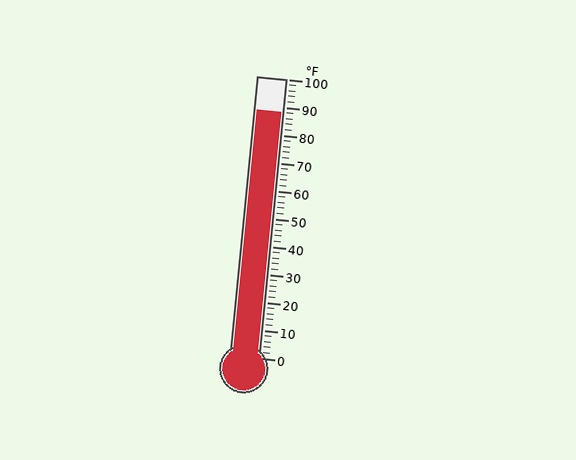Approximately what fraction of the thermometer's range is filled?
The thermometer is filled to approximately 90% of its range.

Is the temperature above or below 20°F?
The temperature is above 20°F.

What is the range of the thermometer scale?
The thermometer scale ranges from 0°F to 100°F.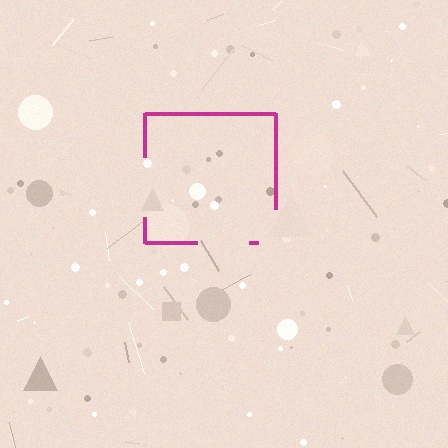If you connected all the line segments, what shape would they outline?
They would outline a square.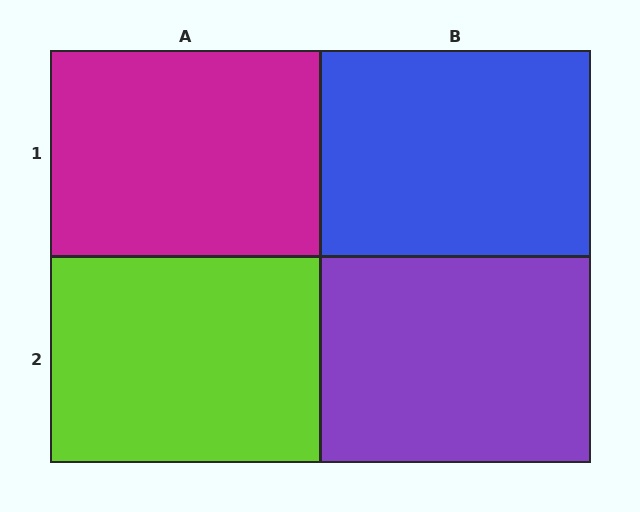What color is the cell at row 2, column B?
Purple.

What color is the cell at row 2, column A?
Lime.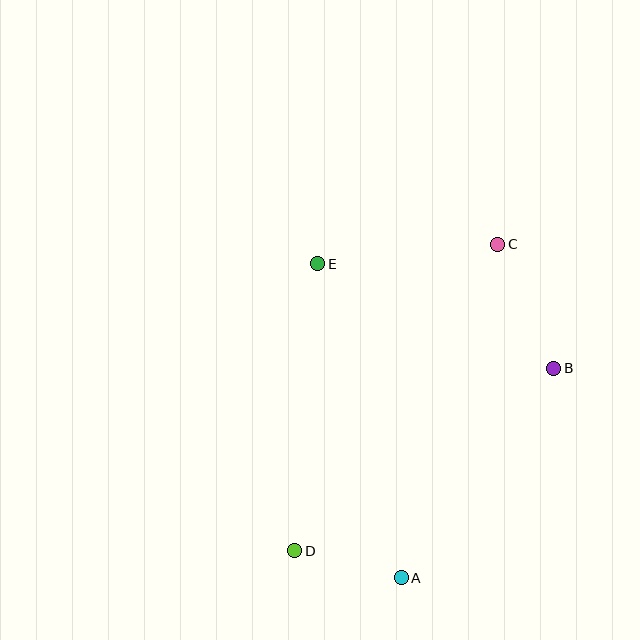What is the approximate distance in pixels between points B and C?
The distance between B and C is approximately 136 pixels.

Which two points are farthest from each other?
Points C and D are farthest from each other.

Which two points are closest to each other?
Points A and D are closest to each other.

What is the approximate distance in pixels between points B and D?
The distance between B and D is approximately 317 pixels.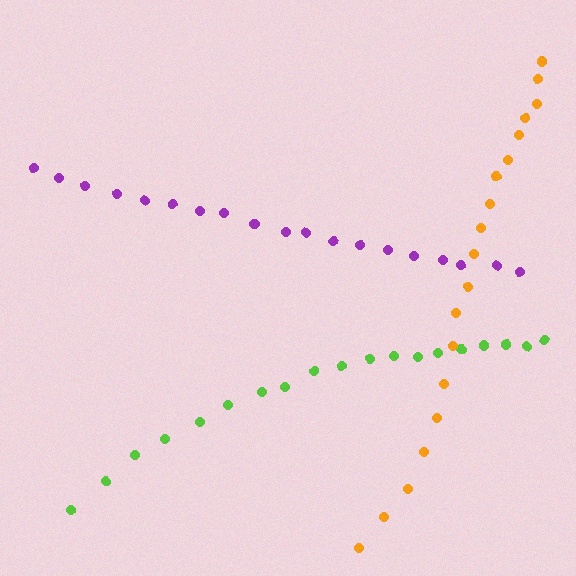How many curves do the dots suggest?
There are 3 distinct paths.